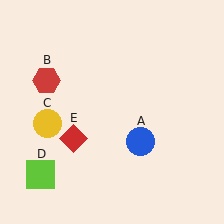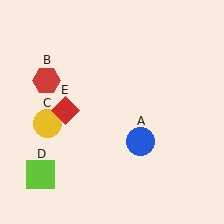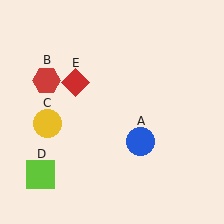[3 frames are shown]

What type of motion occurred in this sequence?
The red diamond (object E) rotated clockwise around the center of the scene.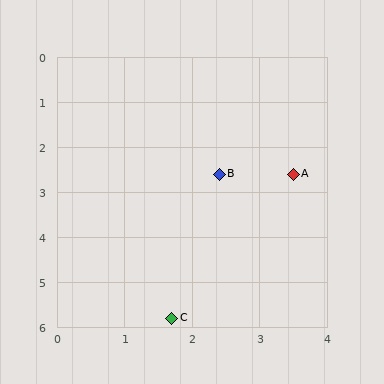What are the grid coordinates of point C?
Point C is at approximately (1.7, 5.8).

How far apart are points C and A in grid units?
Points C and A are about 3.7 grid units apart.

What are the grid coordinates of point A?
Point A is at approximately (3.5, 2.6).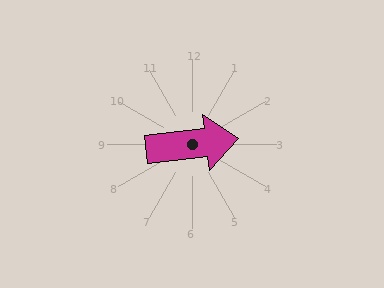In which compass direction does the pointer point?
East.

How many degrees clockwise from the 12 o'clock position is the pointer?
Approximately 83 degrees.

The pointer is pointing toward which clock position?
Roughly 3 o'clock.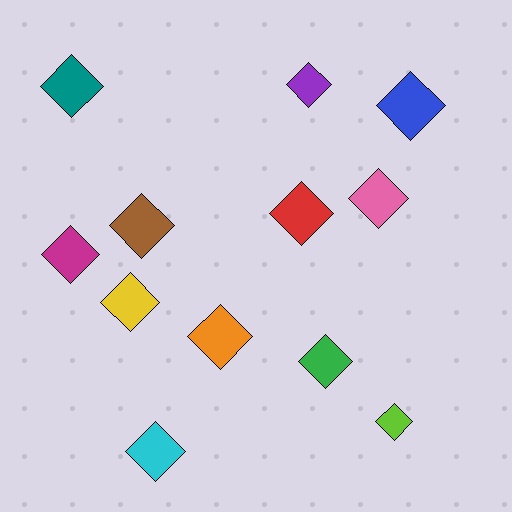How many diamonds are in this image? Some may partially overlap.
There are 12 diamonds.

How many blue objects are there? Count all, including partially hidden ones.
There is 1 blue object.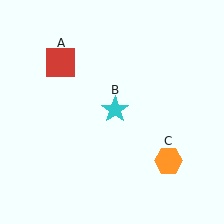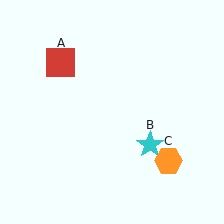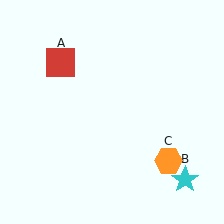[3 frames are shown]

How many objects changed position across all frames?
1 object changed position: cyan star (object B).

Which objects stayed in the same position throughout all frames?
Red square (object A) and orange hexagon (object C) remained stationary.